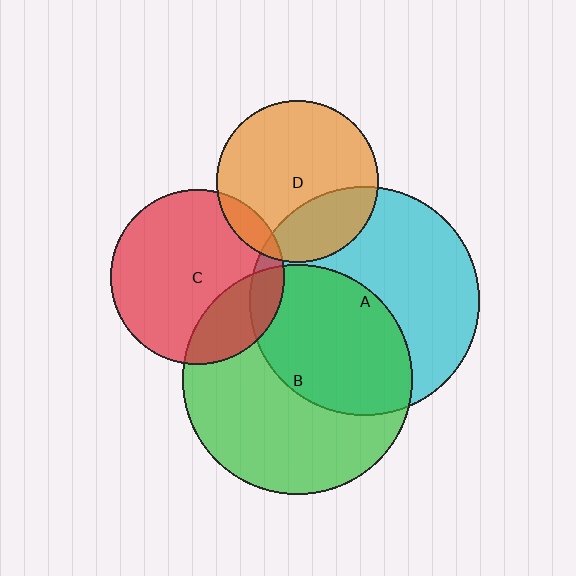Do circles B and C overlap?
Yes.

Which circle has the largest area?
Circle B (green).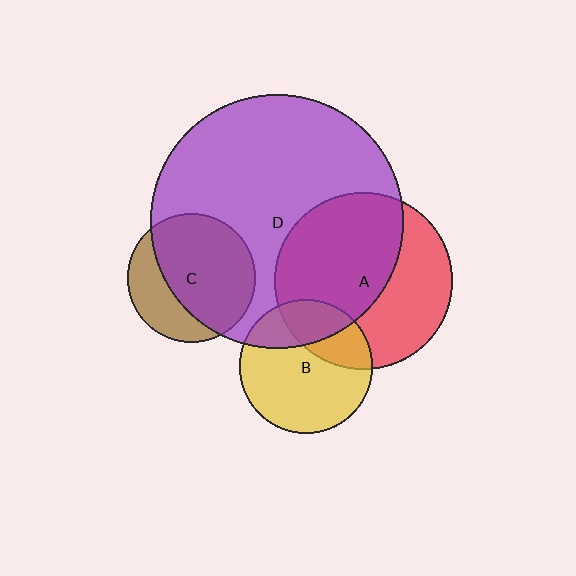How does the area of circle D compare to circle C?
Approximately 3.9 times.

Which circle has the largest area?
Circle D (purple).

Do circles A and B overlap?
Yes.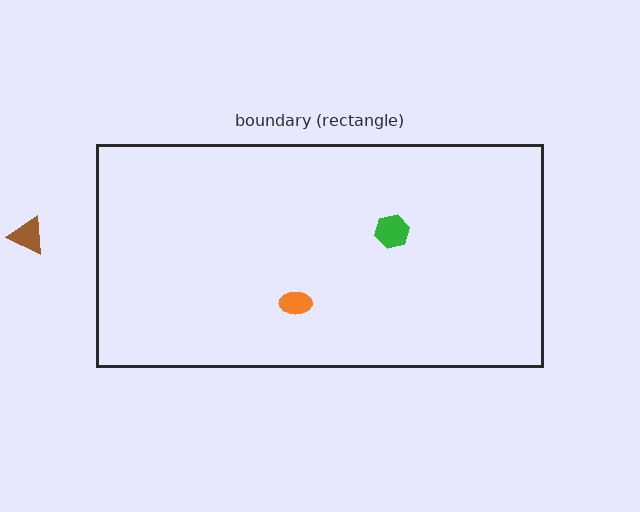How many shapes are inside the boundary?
2 inside, 1 outside.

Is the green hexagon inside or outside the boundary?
Inside.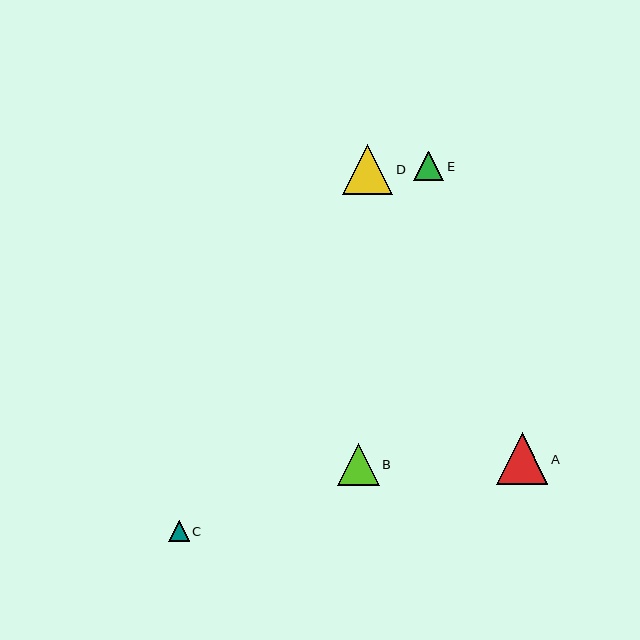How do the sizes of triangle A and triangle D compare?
Triangle A and triangle D are approximately the same size.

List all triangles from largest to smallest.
From largest to smallest: A, D, B, E, C.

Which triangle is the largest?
Triangle A is the largest with a size of approximately 51 pixels.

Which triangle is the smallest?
Triangle C is the smallest with a size of approximately 20 pixels.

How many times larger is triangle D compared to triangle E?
Triangle D is approximately 1.7 times the size of triangle E.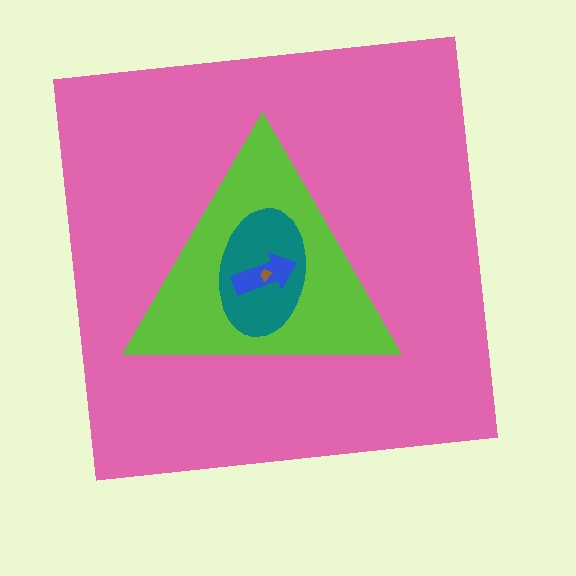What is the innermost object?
The brown trapezoid.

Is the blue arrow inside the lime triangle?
Yes.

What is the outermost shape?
The pink square.